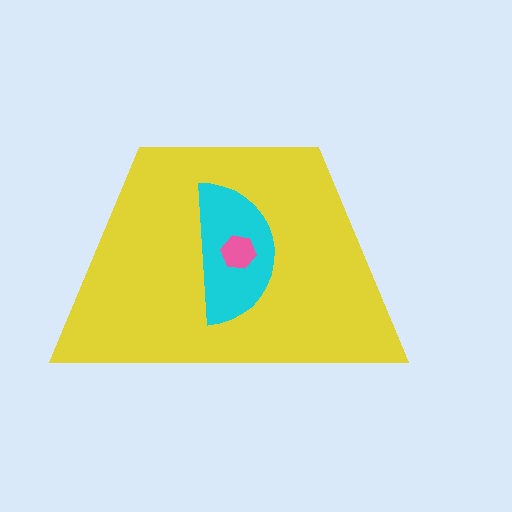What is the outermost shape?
The yellow trapezoid.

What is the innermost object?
The pink hexagon.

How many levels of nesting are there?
3.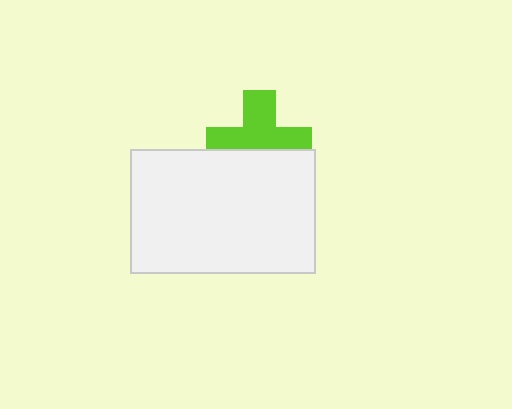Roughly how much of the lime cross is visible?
About half of it is visible (roughly 62%).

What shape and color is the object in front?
The object in front is a white rectangle.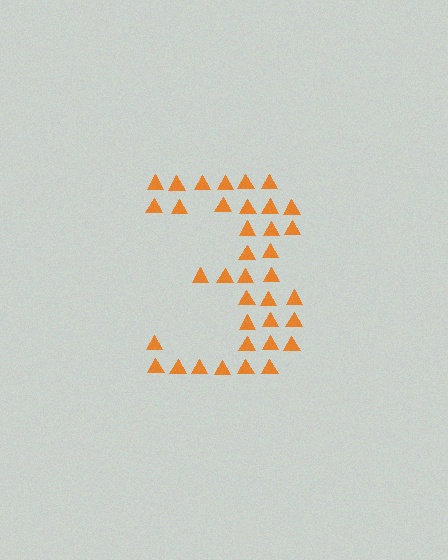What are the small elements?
The small elements are triangles.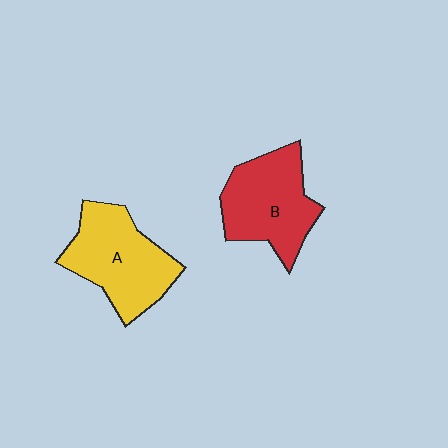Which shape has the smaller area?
Shape B (red).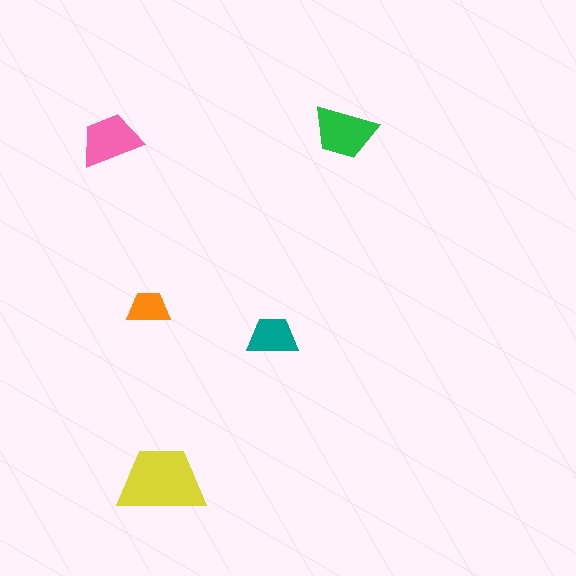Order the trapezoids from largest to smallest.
the yellow one, the green one, the pink one, the teal one, the orange one.